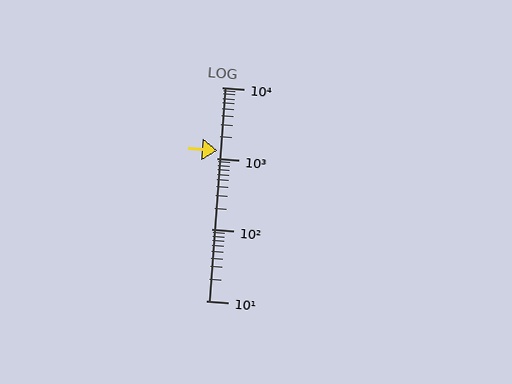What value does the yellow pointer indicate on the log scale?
The pointer indicates approximately 1300.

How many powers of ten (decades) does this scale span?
The scale spans 3 decades, from 10 to 10000.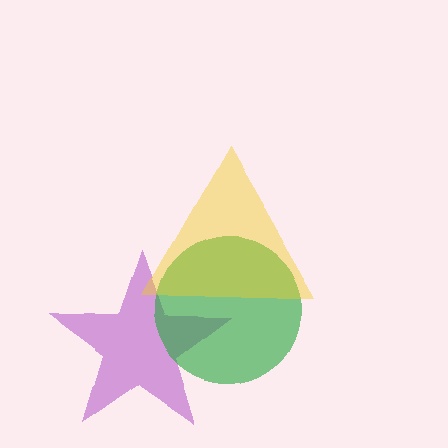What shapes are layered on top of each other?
The layered shapes are: a purple star, a green circle, a yellow triangle.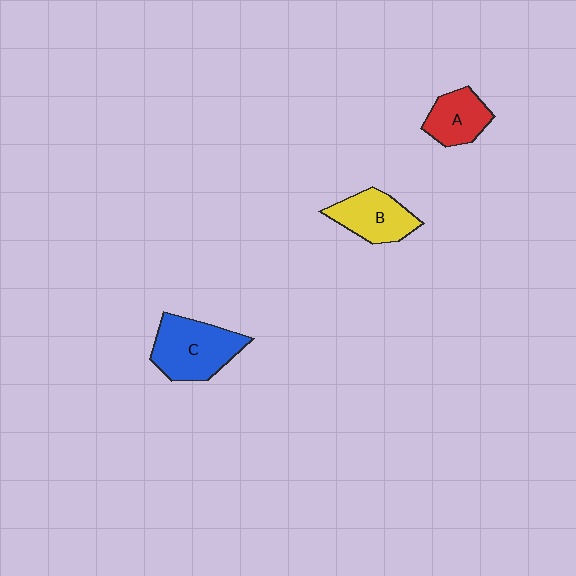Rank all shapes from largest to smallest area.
From largest to smallest: C (blue), B (yellow), A (red).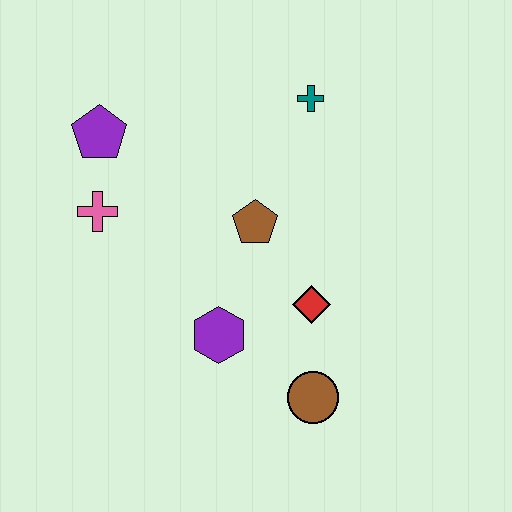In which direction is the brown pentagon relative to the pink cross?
The brown pentagon is to the right of the pink cross.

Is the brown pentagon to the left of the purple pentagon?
No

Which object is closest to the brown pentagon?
The red diamond is closest to the brown pentagon.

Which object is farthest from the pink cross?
The brown circle is farthest from the pink cross.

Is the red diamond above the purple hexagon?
Yes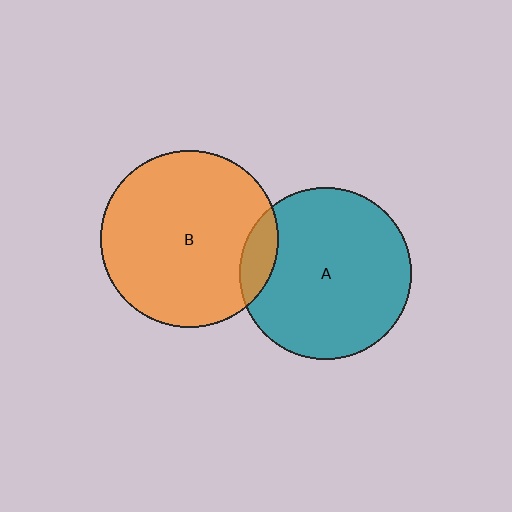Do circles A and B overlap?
Yes.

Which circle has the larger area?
Circle B (orange).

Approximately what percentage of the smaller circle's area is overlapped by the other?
Approximately 10%.